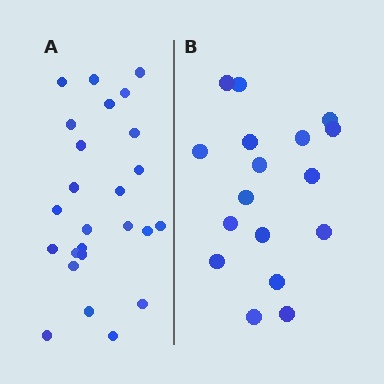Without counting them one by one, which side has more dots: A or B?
Region A (the left region) has more dots.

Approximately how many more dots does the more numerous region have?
Region A has roughly 8 or so more dots than region B.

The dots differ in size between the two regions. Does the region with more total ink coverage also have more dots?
No. Region B has more total ink coverage because its dots are larger, but region A actually contains more individual dots. Total area can be misleading — the number of items is what matters here.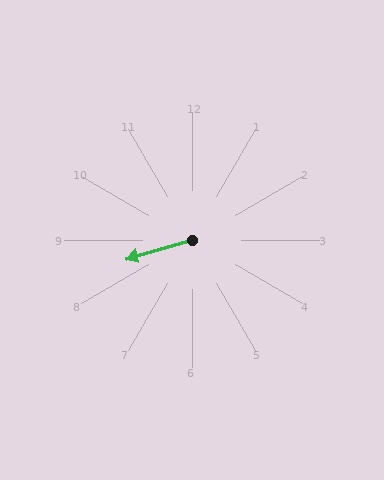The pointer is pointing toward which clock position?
Roughly 8 o'clock.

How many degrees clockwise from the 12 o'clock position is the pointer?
Approximately 254 degrees.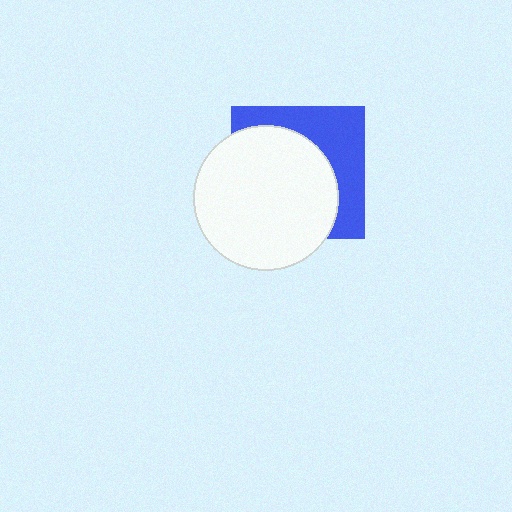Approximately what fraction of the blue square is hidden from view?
Roughly 61% of the blue square is hidden behind the white circle.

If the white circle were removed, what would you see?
You would see the complete blue square.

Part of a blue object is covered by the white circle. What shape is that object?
It is a square.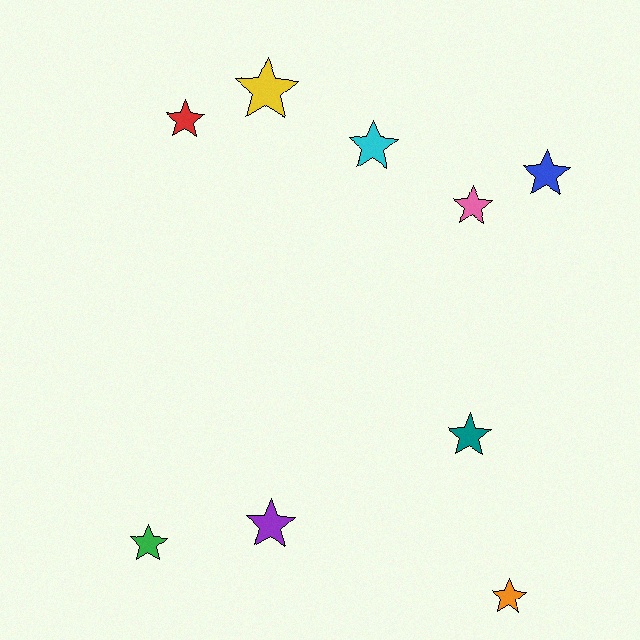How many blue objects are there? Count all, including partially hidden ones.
There is 1 blue object.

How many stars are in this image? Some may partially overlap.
There are 9 stars.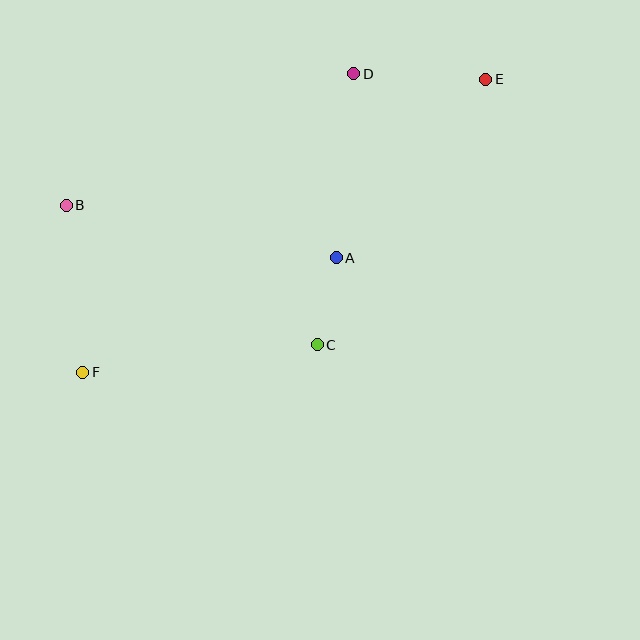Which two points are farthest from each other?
Points E and F are farthest from each other.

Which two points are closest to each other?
Points A and C are closest to each other.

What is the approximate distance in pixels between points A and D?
The distance between A and D is approximately 184 pixels.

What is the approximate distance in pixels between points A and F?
The distance between A and F is approximately 278 pixels.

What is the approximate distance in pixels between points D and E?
The distance between D and E is approximately 132 pixels.